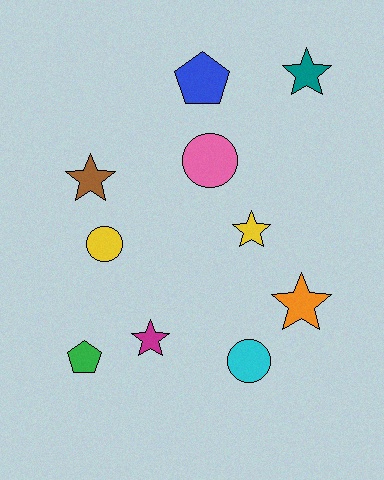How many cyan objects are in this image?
There is 1 cyan object.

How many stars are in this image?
There are 5 stars.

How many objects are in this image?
There are 10 objects.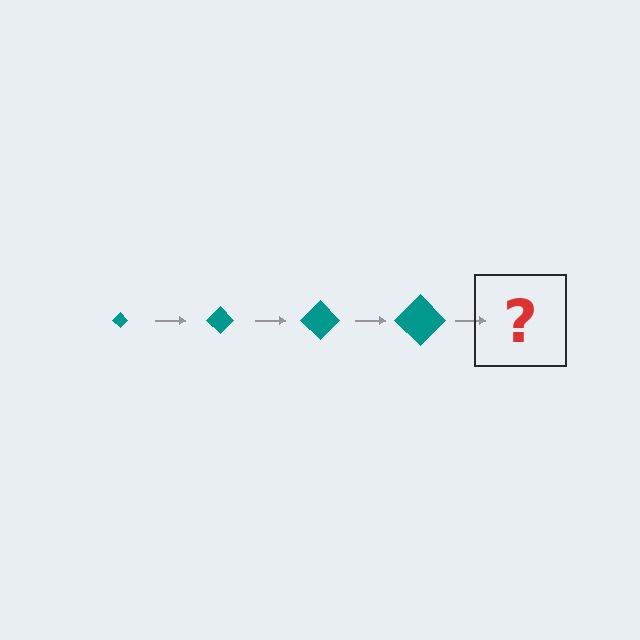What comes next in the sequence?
The next element should be a teal diamond, larger than the previous one.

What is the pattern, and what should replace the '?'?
The pattern is that the diamond gets progressively larger each step. The '?' should be a teal diamond, larger than the previous one.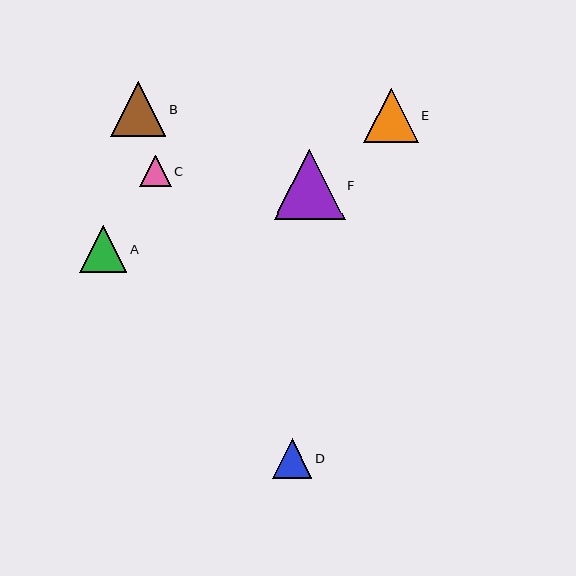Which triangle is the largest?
Triangle F is the largest with a size of approximately 70 pixels.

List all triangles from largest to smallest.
From largest to smallest: F, B, E, A, D, C.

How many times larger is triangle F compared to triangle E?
Triangle F is approximately 1.3 times the size of triangle E.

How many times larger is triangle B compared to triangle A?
Triangle B is approximately 1.2 times the size of triangle A.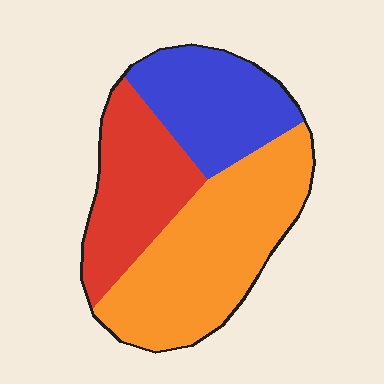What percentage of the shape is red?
Red takes up about one quarter (1/4) of the shape.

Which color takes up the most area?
Orange, at roughly 45%.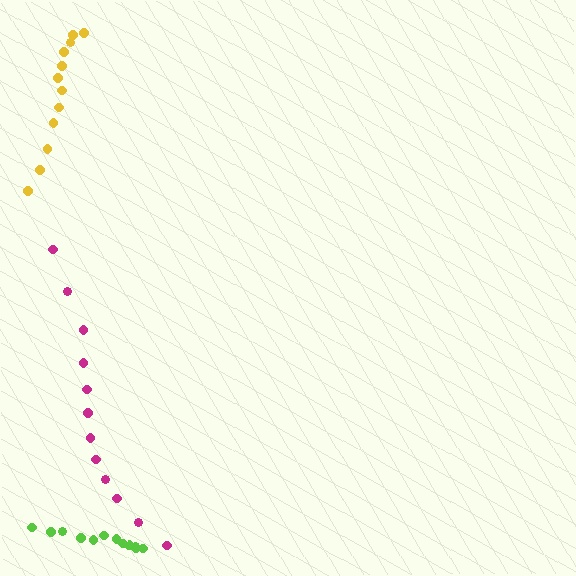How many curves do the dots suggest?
There are 3 distinct paths.